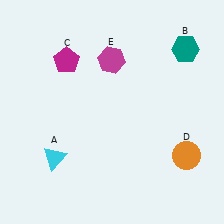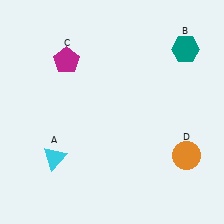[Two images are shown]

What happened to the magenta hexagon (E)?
The magenta hexagon (E) was removed in Image 2. It was in the top-left area of Image 1.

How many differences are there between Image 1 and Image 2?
There is 1 difference between the two images.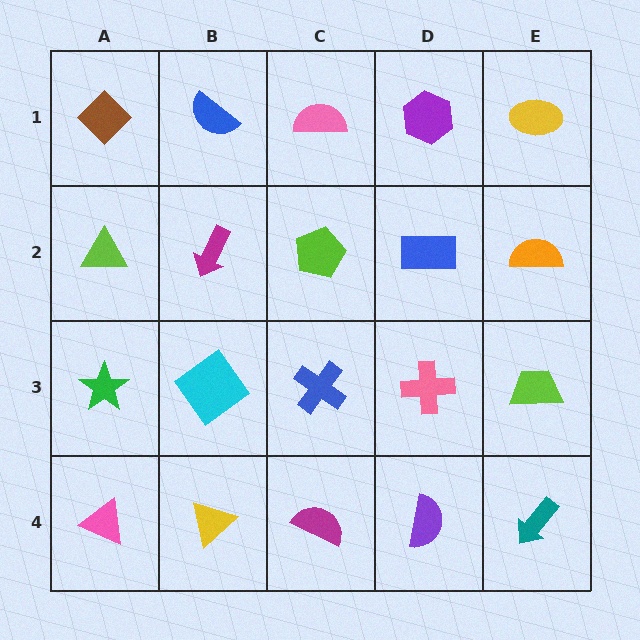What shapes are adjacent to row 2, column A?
A brown diamond (row 1, column A), a green star (row 3, column A), a magenta arrow (row 2, column B).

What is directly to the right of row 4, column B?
A magenta semicircle.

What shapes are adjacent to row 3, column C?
A lime pentagon (row 2, column C), a magenta semicircle (row 4, column C), a cyan diamond (row 3, column B), a pink cross (row 3, column D).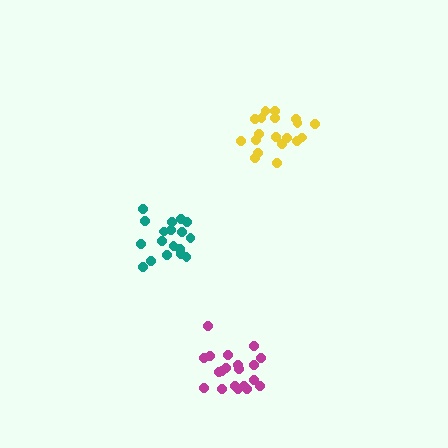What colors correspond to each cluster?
The clusters are colored: yellow, magenta, teal.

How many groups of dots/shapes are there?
There are 3 groups.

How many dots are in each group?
Group 1: 19 dots, Group 2: 20 dots, Group 3: 18 dots (57 total).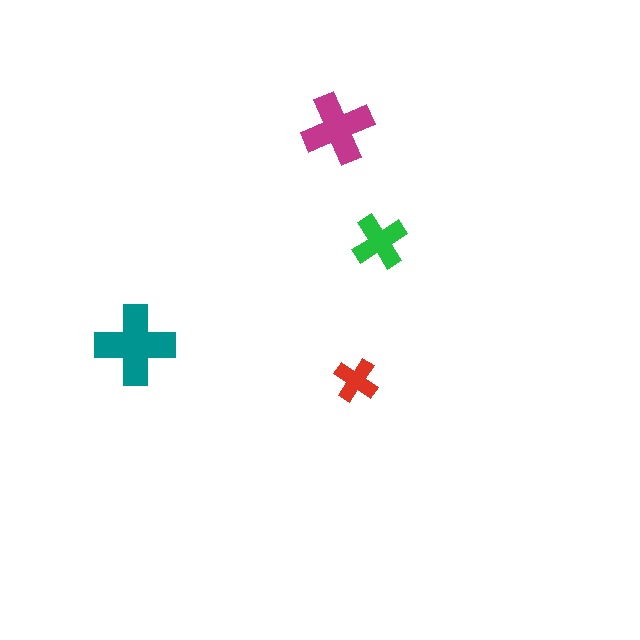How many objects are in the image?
There are 4 objects in the image.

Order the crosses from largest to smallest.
the teal one, the magenta one, the green one, the red one.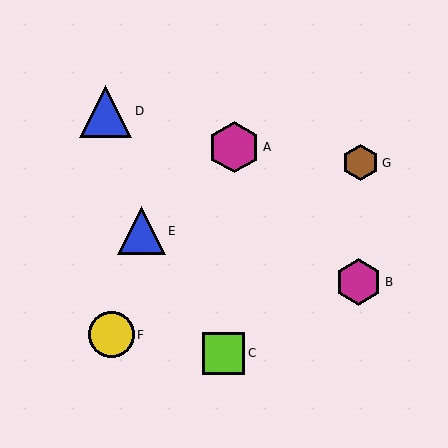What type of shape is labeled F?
Shape F is a yellow circle.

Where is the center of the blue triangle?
The center of the blue triangle is at (141, 231).